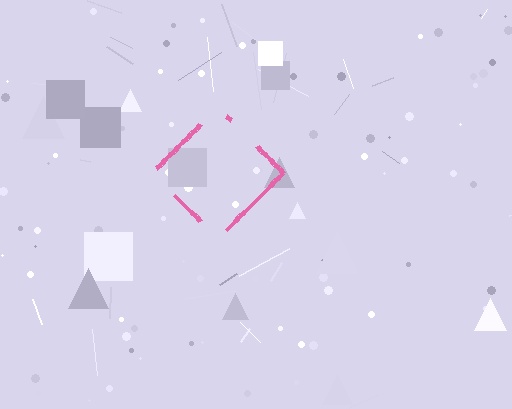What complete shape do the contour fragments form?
The contour fragments form a diamond.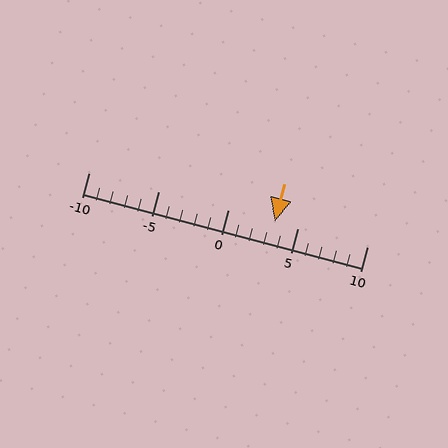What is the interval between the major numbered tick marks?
The major tick marks are spaced 5 units apart.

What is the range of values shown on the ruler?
The ruler shows values from -10 to 10.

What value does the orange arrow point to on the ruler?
The orange arrow points to approximately 3.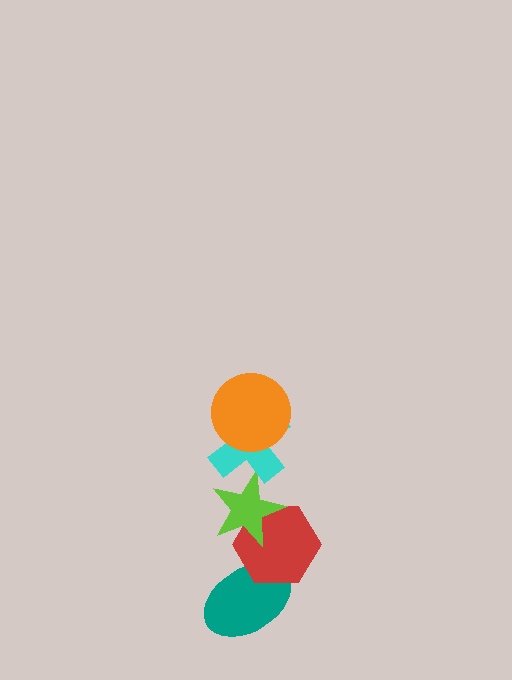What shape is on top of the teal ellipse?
The red hexagon is on top of the teal ellipse.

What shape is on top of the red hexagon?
The lime star is on top of the red hexagon.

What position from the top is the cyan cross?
The cyan cross is 2nd from the top.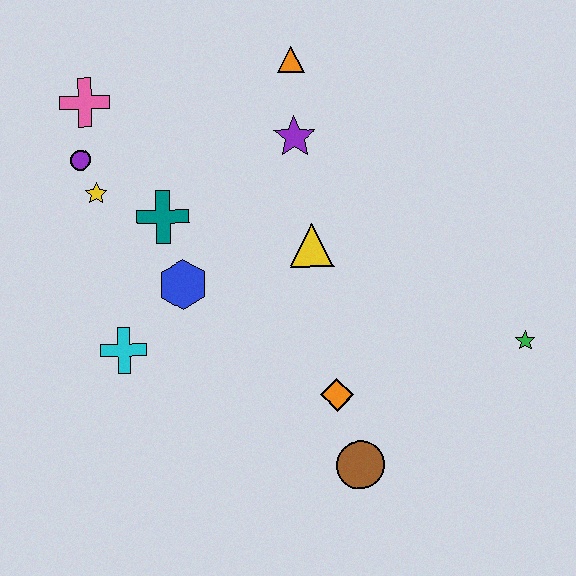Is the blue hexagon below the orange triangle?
Yes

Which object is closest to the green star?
The orange diamond is closest to the green star.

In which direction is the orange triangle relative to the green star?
The orange triangle is above the green star.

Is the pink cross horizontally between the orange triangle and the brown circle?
No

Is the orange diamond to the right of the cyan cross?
Yes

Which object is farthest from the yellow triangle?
The pink cross is farthest from the yellow triangle.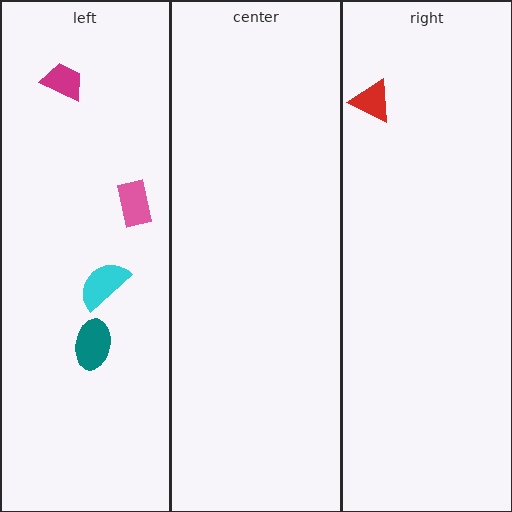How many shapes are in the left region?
4.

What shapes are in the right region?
The red triangle.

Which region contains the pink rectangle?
The left region.